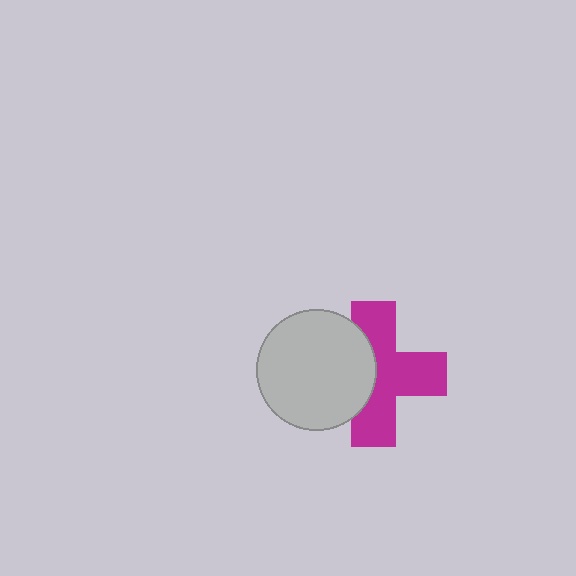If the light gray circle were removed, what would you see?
You would see the complete magenta cross.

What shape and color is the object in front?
The object in front is a light gray circle.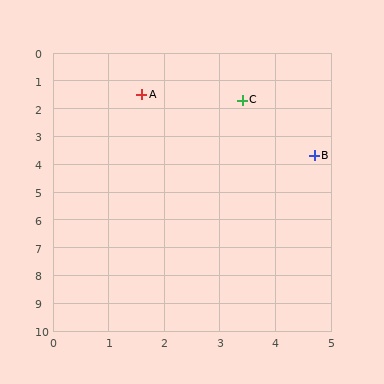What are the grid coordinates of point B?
Point B is at approximately (4.7, 3.7).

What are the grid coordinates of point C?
Point C is at approximately (3.4, 1.7).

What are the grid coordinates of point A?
Point A is at approximately (1.6, 1.5).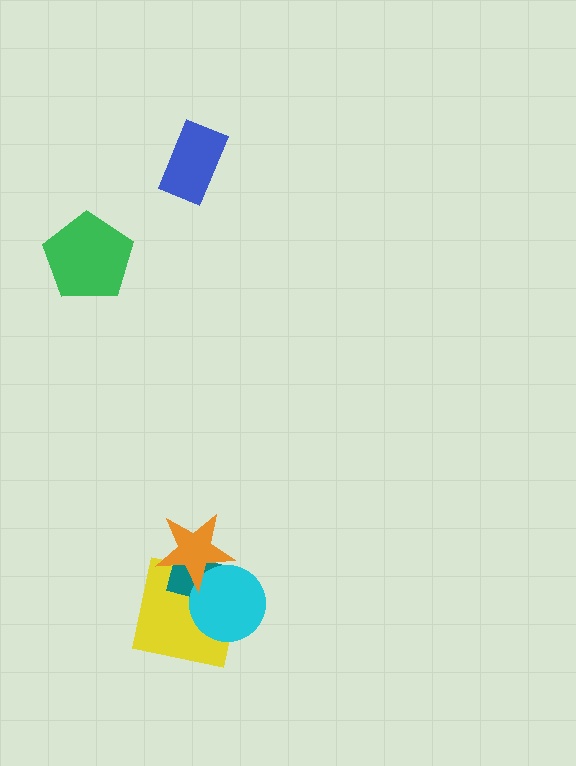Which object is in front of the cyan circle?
The orange star is in front of the cyan circle.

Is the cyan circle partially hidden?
Yes, it is partially covered by another shape.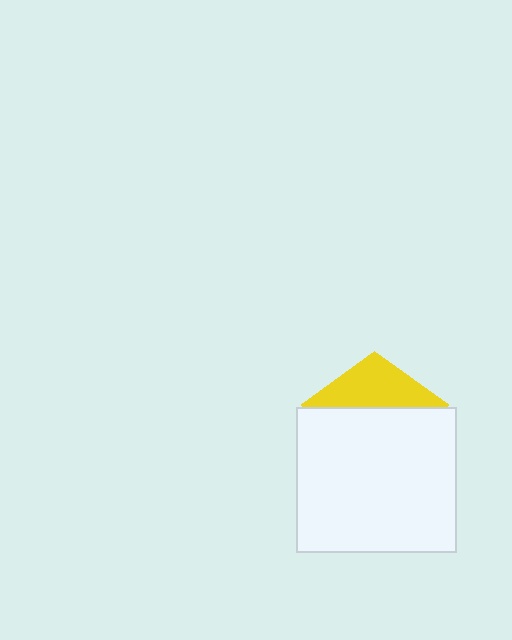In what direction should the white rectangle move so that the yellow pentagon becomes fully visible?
The white rectangle should move down. That is the shortest direction to clear the overlap and leave the yellow pentagon fully visible.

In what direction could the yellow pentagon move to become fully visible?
The yellow pentagon could move up. That would shift it out from behind the white rectangle entirely.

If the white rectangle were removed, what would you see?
You would see the complete yellow pentagon.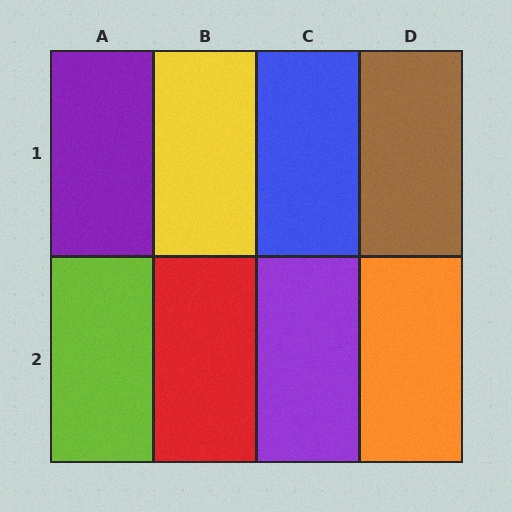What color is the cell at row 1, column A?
Purple.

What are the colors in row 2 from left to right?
Lime, red, purple, orange.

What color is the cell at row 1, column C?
Blue.